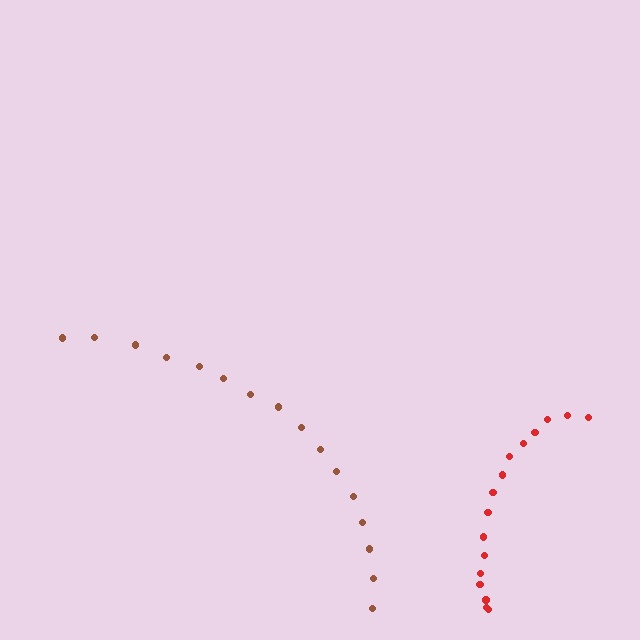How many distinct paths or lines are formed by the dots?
There are 2 distinct paths.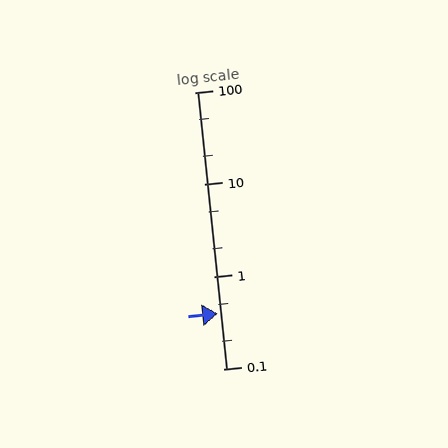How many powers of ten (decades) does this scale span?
The scale spans 3 decades, from 0.1 to 100.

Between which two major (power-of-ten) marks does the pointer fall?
The pointer is between 0.1 and 1.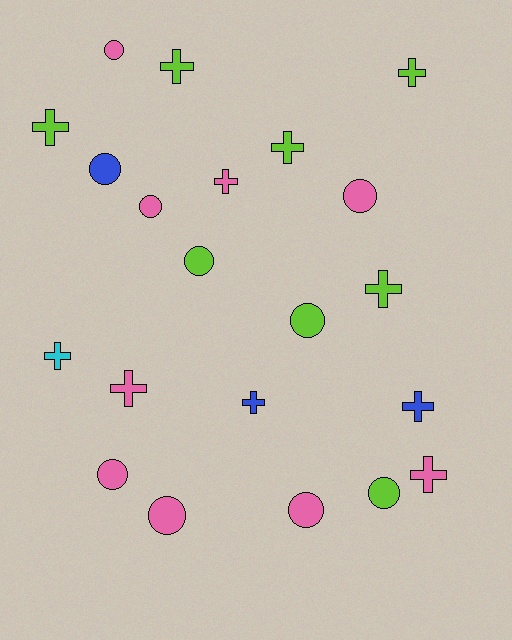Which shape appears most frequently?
Cross, with 11 objects.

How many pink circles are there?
There are 6 pink circles.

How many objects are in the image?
There are 21 objects.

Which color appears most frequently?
Pink, with 9 objects.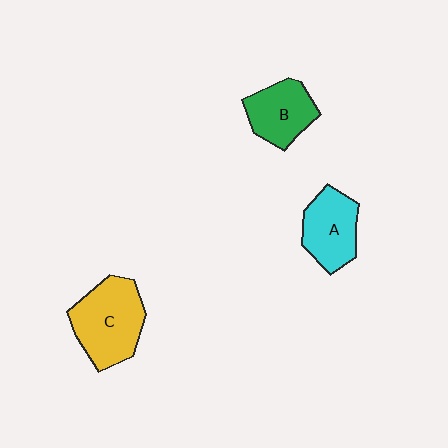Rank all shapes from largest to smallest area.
From largest to smallest: C (yellow), A (cyan), B (green).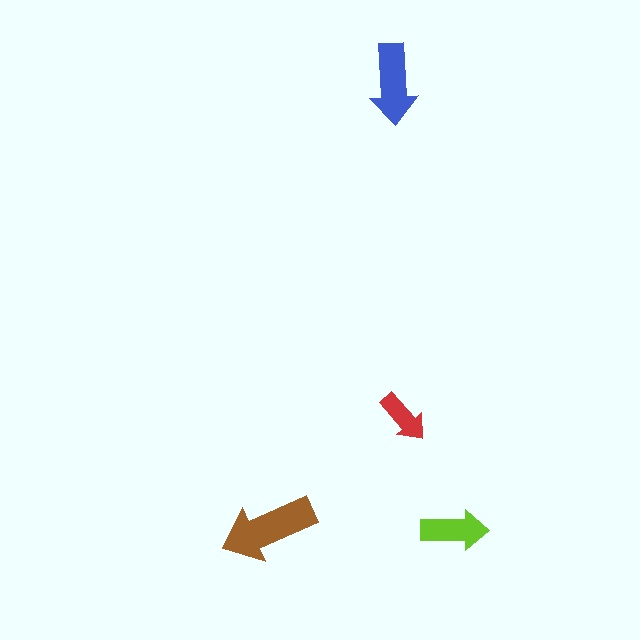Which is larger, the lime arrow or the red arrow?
The lime one.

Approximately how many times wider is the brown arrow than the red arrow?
About 2 times wider.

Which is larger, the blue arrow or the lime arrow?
The blue one.